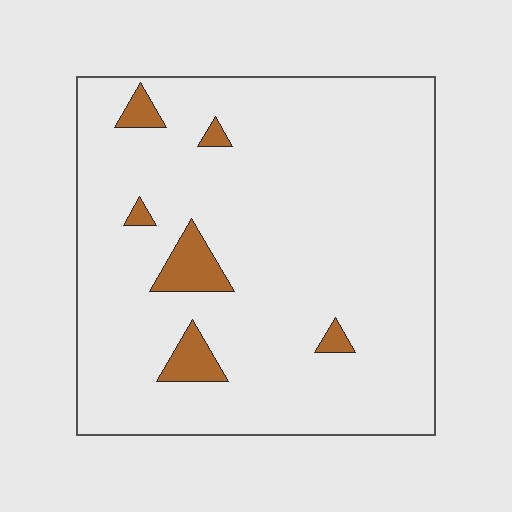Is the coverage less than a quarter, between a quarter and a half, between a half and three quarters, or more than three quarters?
Less than a quarter.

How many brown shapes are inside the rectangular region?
6.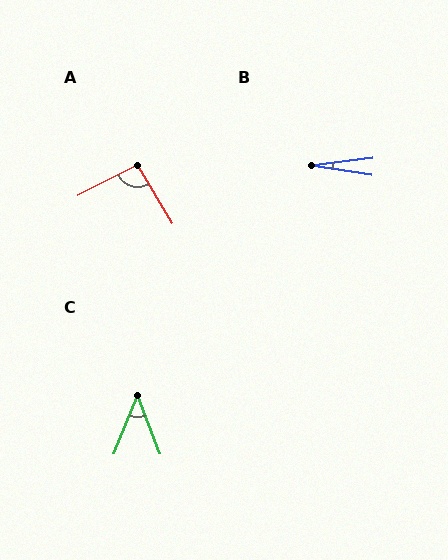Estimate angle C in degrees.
Approximately 43 degrees.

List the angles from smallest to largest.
B (16°), C (43°), A (94°).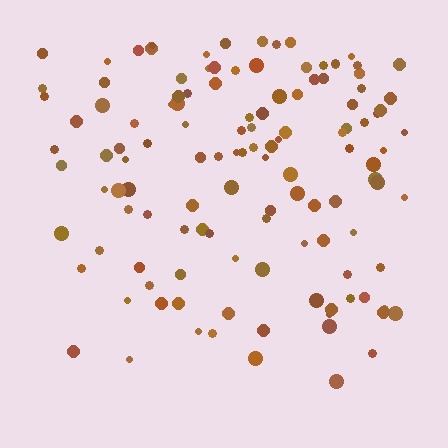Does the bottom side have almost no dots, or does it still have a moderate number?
Still a moderate number, just noticeably fewer than the top.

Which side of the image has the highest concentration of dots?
The top.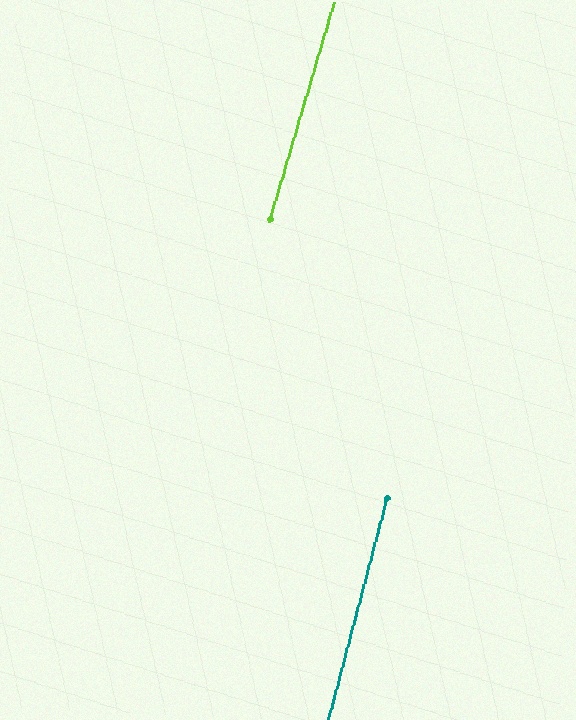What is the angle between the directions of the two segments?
Approximately 2 degrees.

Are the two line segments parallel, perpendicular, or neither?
Parallel — their directions differ by only 1.5°.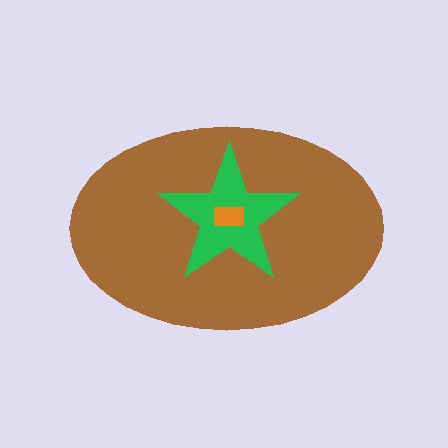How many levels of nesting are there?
3.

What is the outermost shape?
The brown ellipse.